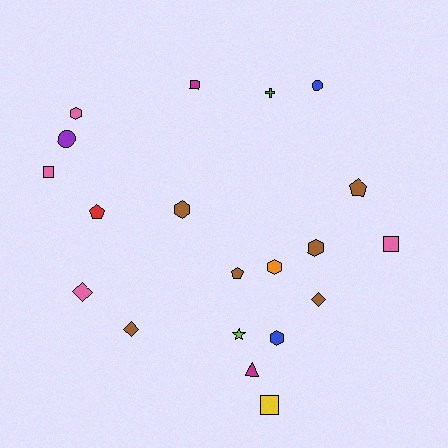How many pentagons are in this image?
There are 3 pentagons.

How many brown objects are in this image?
There are 6 brown objects.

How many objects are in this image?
There are 20 objects.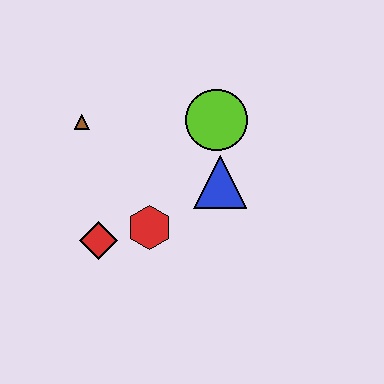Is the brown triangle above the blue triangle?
Yes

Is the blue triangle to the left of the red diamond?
No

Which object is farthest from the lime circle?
The red diamond is farthest from the lime circle.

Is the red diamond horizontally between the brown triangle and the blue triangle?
Yes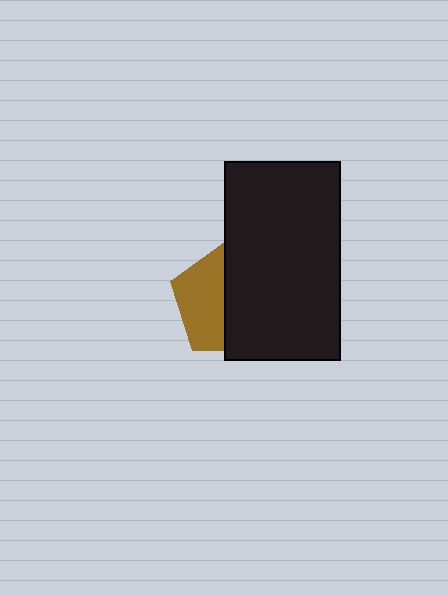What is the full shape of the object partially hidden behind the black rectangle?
The partially hidden object is a brown pentagon.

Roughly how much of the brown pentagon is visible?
A small part of it is visible (roughly 44%).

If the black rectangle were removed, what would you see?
You would see the complete brown pentagon.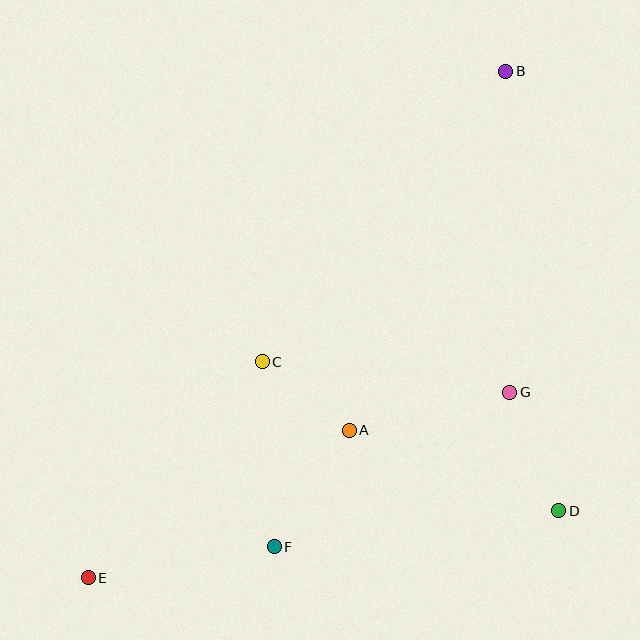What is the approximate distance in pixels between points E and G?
The distance between E and G is approximately 461 pixels.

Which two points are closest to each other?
Points A and C are closest to each other.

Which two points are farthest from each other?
Points B and E are farthest from each other.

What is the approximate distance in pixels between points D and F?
The distance between D and F is approximately 287 pixels.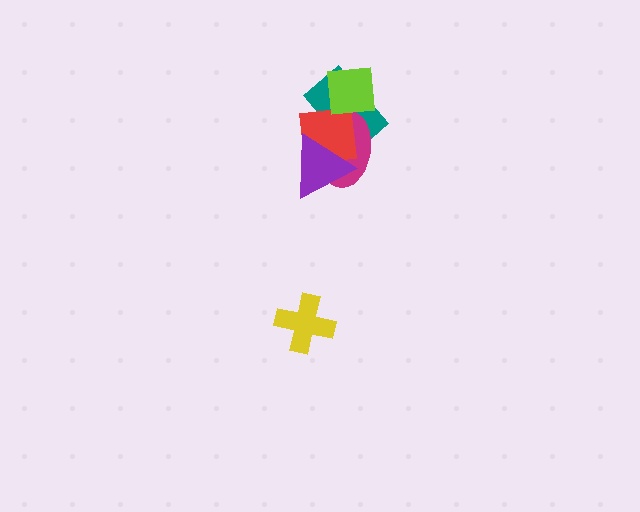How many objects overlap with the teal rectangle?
4 objects overlap with the teal rectangle.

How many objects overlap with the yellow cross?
0 objects overlap with the yellow cross.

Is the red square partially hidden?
Yes, it is partially covered by another shape.